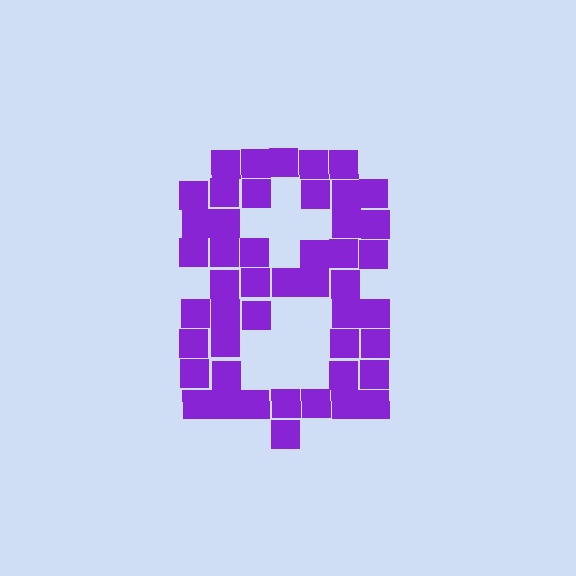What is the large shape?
The large shape is the digit 8.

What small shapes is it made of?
It is made of small squares.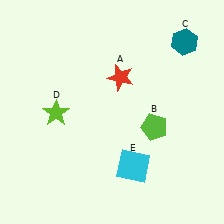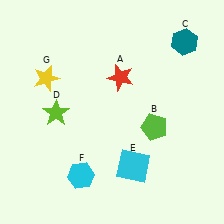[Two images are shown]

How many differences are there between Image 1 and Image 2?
There are 2 differences between the two images.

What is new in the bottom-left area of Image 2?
A cyan hexagon (F) was added in the bottom-left area of Image 2.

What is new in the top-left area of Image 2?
A yellow star (G) was added in the top-left area of Image 2.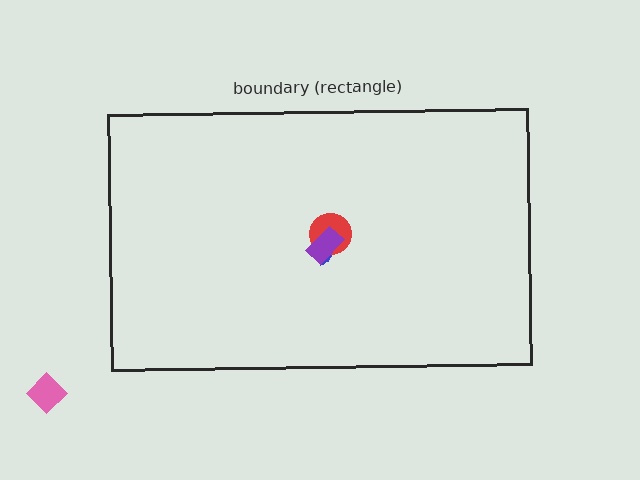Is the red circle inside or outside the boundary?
Inside.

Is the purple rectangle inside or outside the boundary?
Inside.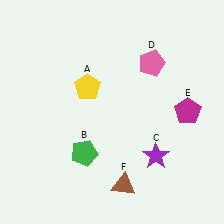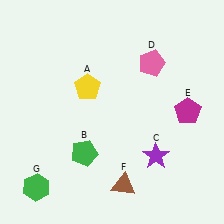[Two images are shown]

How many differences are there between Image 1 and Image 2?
There is 1 difference between the two images.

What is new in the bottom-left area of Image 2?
A green hexagon (G) was added in the bottom-left area of Image 2.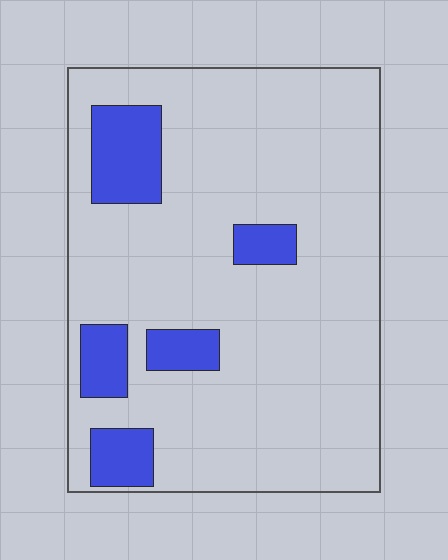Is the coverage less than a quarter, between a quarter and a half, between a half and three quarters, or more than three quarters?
Less than a quarter.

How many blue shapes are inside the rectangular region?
5.